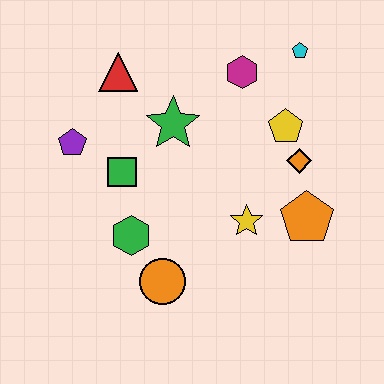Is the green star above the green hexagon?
Yes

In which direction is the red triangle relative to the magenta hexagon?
The red triangle is to the left of the magenta hexagon.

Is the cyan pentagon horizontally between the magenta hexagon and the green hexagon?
No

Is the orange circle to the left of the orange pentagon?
Yes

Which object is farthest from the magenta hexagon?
The orange circle is farthest from the magenta hexagon.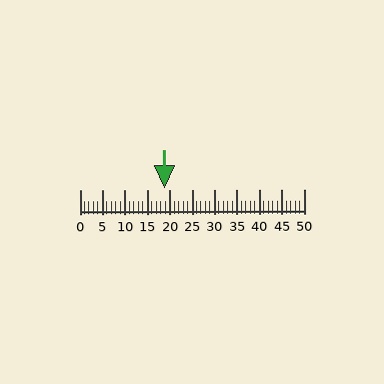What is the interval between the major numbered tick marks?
The major tick marks are spaced 5 units apart.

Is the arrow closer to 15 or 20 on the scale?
The arrow is closer to 20.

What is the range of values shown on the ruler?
The ruler shows values from 0 to 50.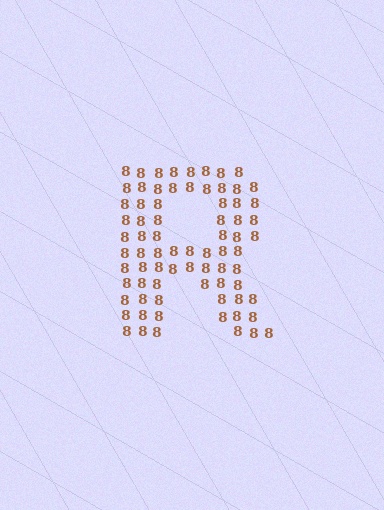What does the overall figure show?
The overall figure shows the letter R.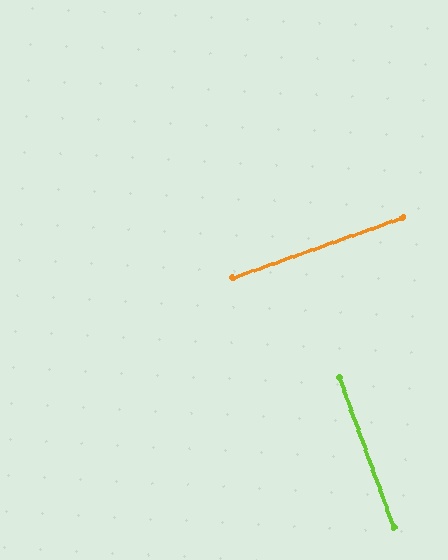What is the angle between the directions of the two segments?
Approximately 89 degrees.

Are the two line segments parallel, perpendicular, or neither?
Perpendicular — they meet at approximately 89°.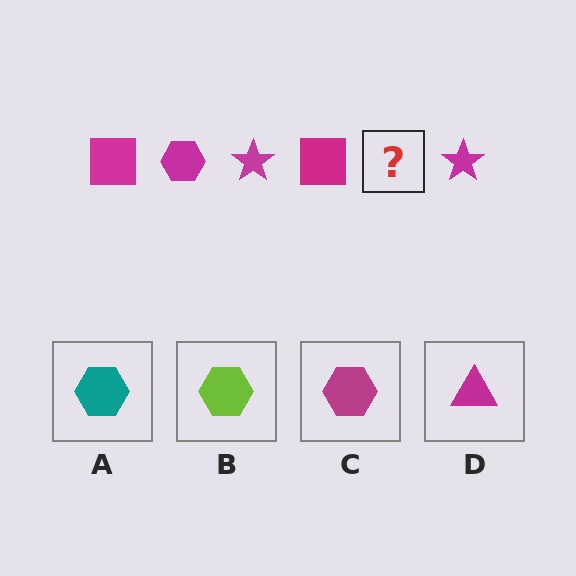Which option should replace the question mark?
Option C.